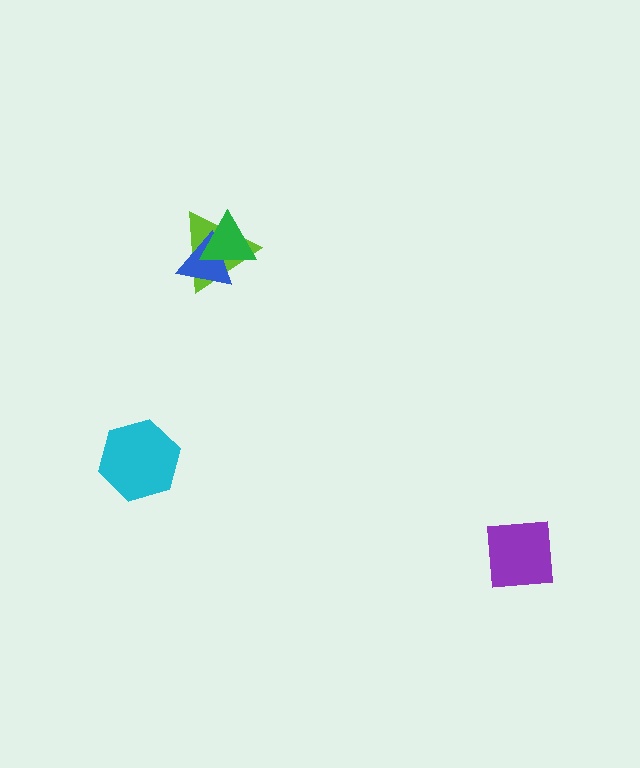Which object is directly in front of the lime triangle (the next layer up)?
The blue triangle is directly in front of the lime triangle.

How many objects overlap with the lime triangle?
2 objects overlap with the lime triangle.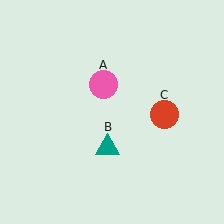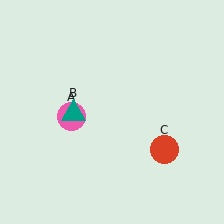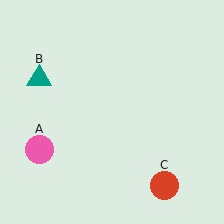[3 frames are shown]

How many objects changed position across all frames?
3 objects changed position: pink circle (object A), teal triangle (object B), red circle (object C).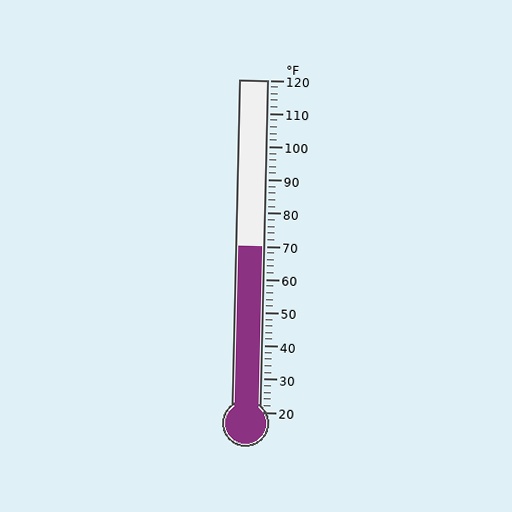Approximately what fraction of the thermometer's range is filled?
The thermometer is filled to approximately 50% of its range.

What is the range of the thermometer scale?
The thermometer scale ranges from 20°F to 120°F.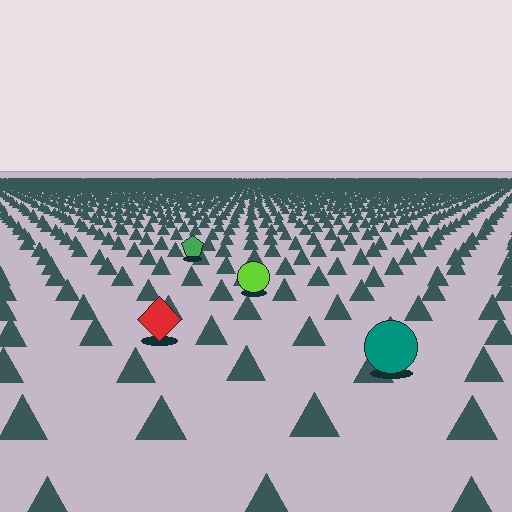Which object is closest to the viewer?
The teal circle is closest. The texture marks near it are larger and more spread out.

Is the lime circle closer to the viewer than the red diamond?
No. The red diamond is closer — you can tell from the texture gradient: the ground texture is coarser near it.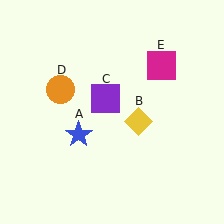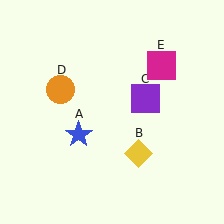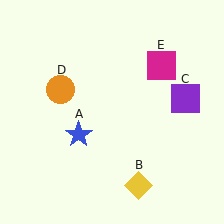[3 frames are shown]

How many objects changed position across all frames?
2 objects changed position: yellow diamond (object B), purple square (object C).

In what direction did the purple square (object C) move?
The purple square (object C) moved right.